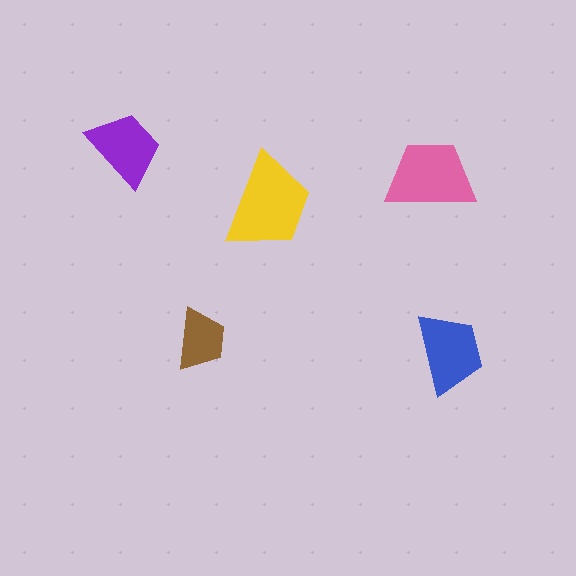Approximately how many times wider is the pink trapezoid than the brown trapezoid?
About 1.5 times wider.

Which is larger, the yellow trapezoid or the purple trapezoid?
The yellow one.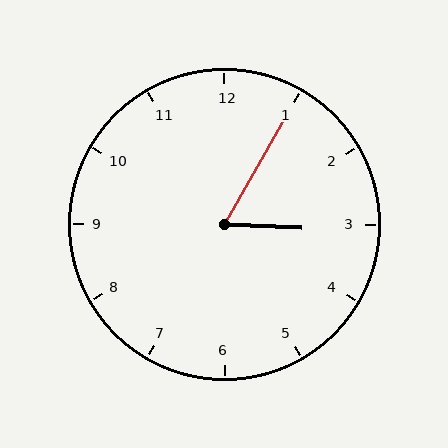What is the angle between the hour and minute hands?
Approximately 62 degrees.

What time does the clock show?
3:05.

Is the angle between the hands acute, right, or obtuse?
It is acute.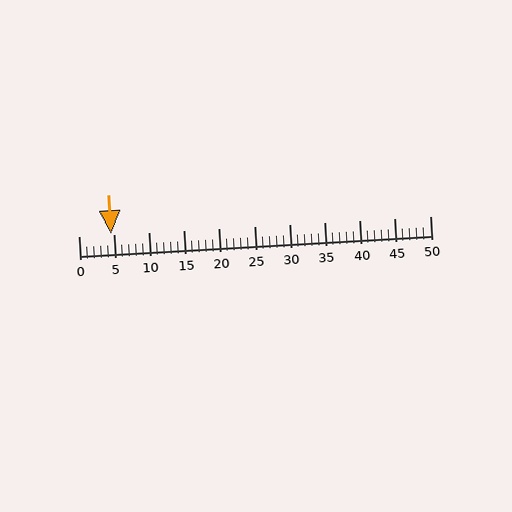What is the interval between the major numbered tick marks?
The major tick marks are spaced 5 units apart.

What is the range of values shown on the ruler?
The ruler shows values from 0 to 50.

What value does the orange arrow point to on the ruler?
The orange arrow points to approximately 5.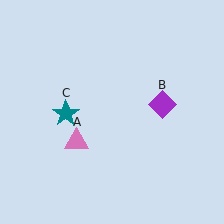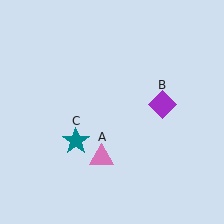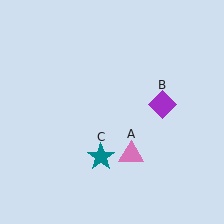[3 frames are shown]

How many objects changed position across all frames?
2 objects changed position: pink triangle (object A), teal star (object C).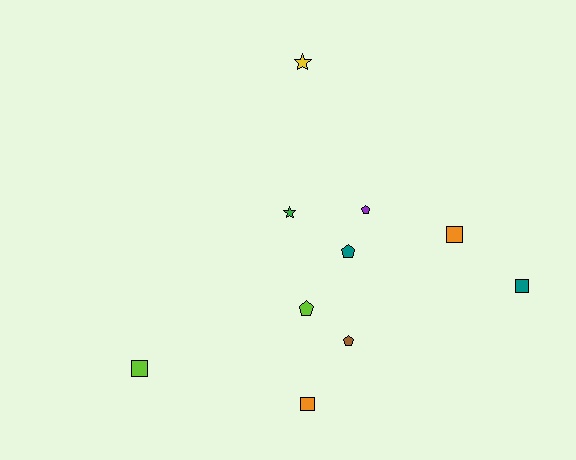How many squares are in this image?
There are 4 squares.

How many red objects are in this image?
There are no red objects.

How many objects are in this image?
There are 10 objects.